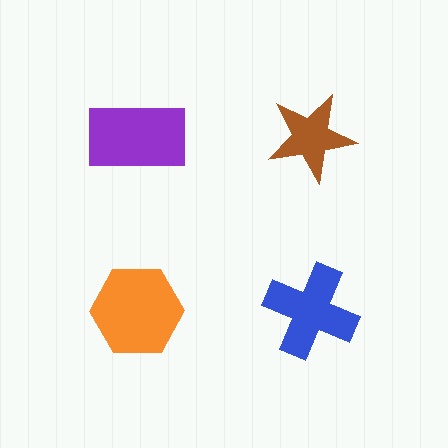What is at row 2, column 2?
A blue cross.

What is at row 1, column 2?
A brown star.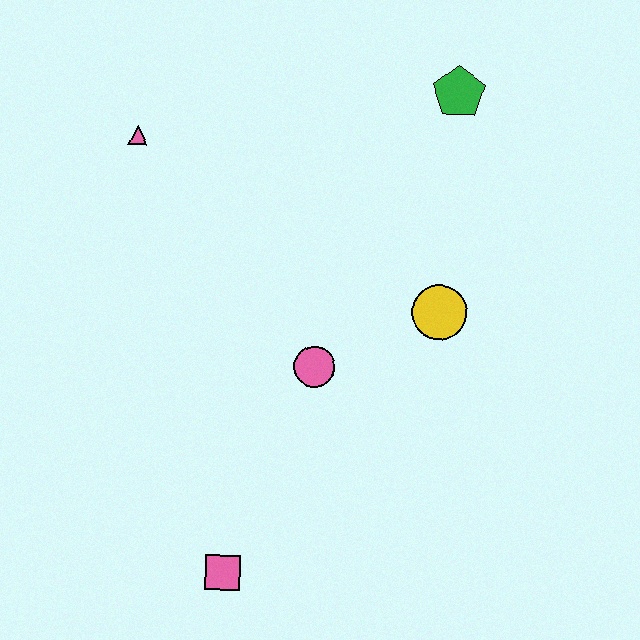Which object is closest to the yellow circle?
The pink circle is closest to the yellow circle.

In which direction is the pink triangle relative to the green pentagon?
The pink triangle is to the left of the green pentagon.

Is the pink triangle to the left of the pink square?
Yes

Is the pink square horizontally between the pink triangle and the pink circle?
Yes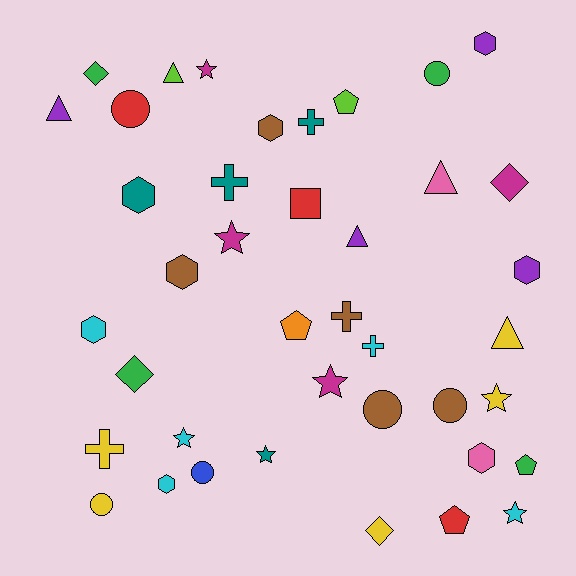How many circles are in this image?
There are 6 circles.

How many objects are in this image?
There are 40 objects.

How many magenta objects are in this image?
There are 4 magenta objects.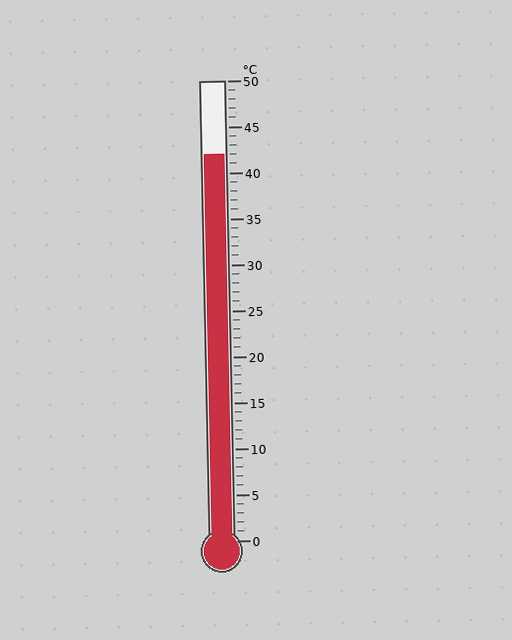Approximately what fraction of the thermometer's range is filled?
The thermometer is filled to approximately 85% of its range.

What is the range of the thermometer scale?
The thermometer scale ranges from 0°C to 50°C.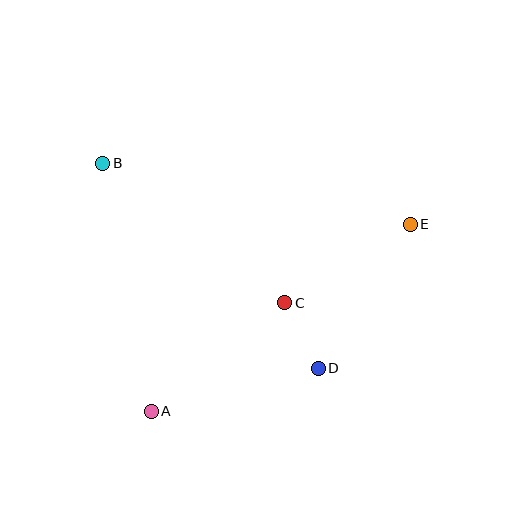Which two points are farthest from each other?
Points A and E are farthest from each other.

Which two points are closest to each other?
Points C and D are closest to each other.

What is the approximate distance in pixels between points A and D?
The distance between A and D is approximately 173 pixels.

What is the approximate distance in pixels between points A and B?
The distance between A and B is approximately 253 pixels.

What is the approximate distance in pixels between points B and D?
The distance between B and D is approximately 297 pixels.